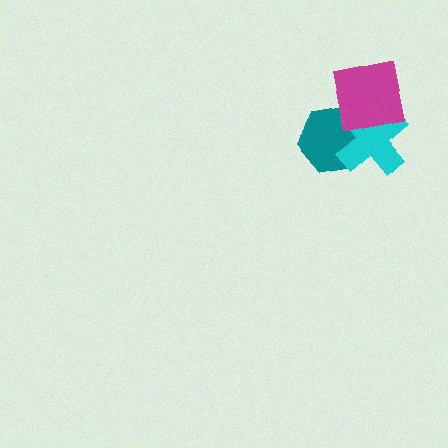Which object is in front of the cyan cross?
The magenta square is in front of the cyan cross.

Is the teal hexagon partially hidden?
Yes, it is partially covered by another shape.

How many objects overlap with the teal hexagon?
2 objects overlap with the teal hexagon.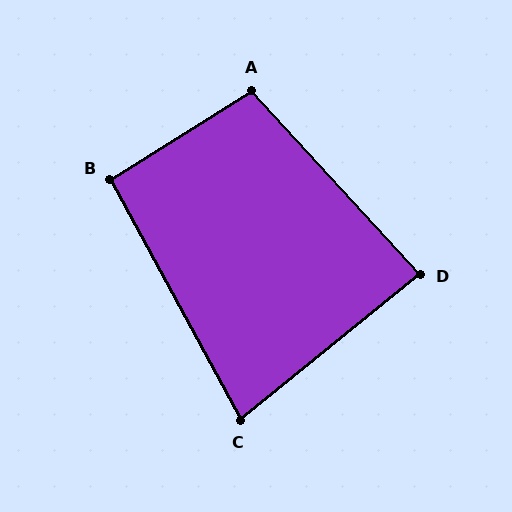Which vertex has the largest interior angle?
A, at approximately 101 degrees.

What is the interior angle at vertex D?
Approximately 86 degrees (approximately right).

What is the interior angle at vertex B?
Approximately 94 degrees (approximately right).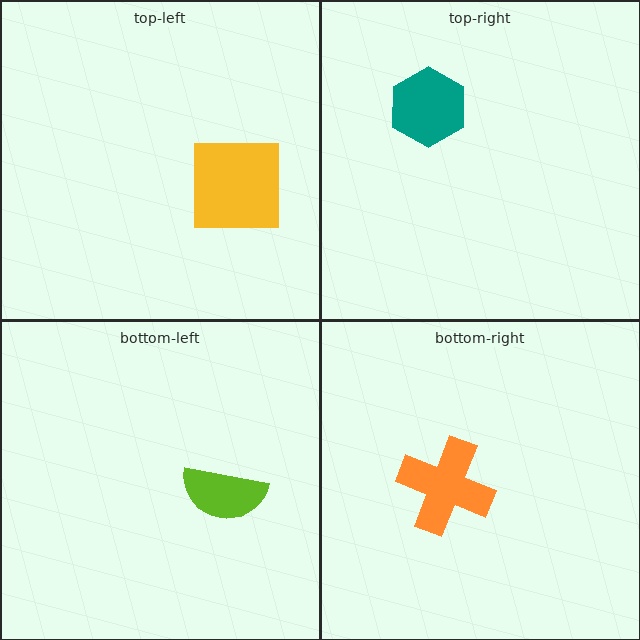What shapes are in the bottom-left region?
The lime semicircle.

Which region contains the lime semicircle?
The bottom-left region.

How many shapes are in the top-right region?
1.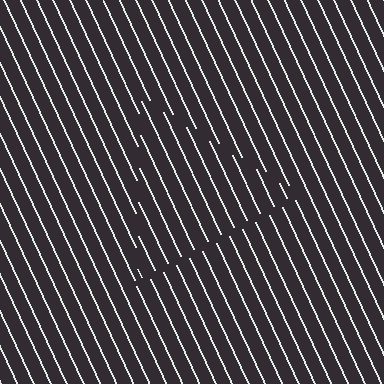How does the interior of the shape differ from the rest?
The interior of the shape contains the same grating, shifted by half a period — the contour is defined by the phase discontinuity where line-ends from the inner and outer gratings abut.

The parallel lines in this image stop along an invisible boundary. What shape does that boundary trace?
An illusory triangle. The interior of the shape contains the same grating, shifted by half a period — the contour is defined by the phase discontinuity where line-ends from the inner and outer gratings abut.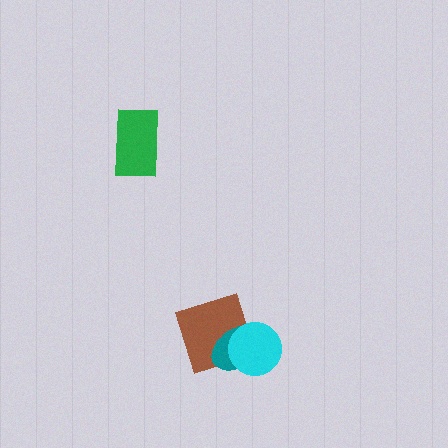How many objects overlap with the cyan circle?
2 objects overlap with the cyan circle.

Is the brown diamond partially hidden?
Yes, it is partially covered by another shape.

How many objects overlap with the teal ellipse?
2 objects overlap with the teal ellipse.